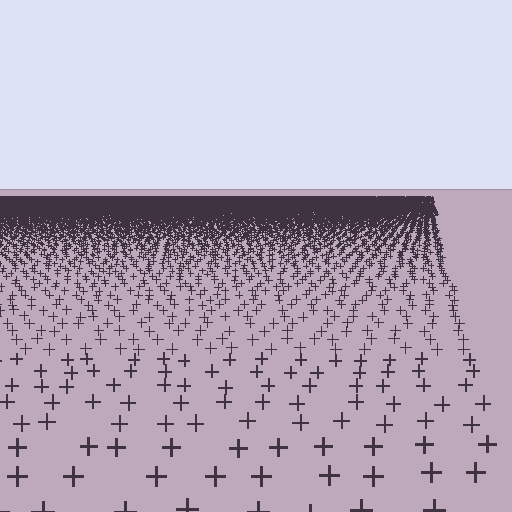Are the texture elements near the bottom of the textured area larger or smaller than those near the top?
Larger. Near the bottom, elements are closer to the viewer and appear at a bigger on-screen size.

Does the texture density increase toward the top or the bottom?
Density increases toward the top.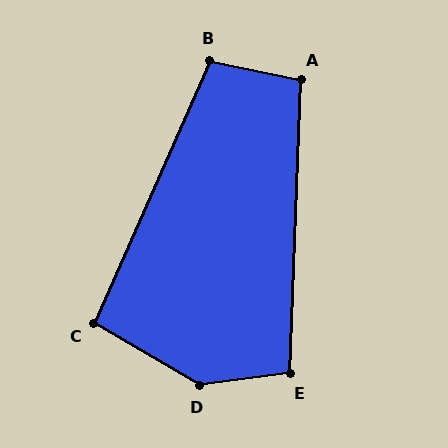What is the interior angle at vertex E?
Approximately 100 degrees (obtuse).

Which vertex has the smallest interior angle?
C, at approximately 97 degrees.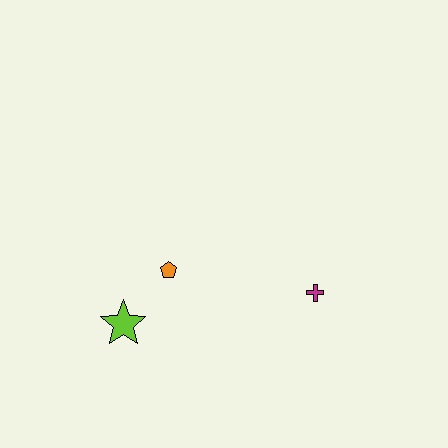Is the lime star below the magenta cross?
Yes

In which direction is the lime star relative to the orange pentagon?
The lime star is below the orange pentagon.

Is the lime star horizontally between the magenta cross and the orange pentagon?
No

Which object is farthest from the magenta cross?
The lime star is farthest from the magenta cross.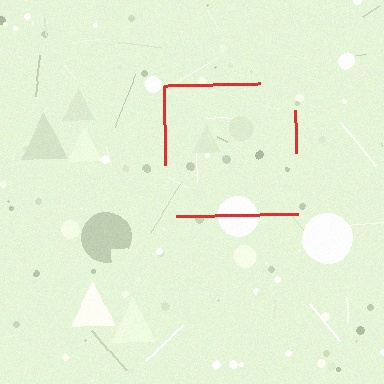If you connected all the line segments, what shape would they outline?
They would outline a square.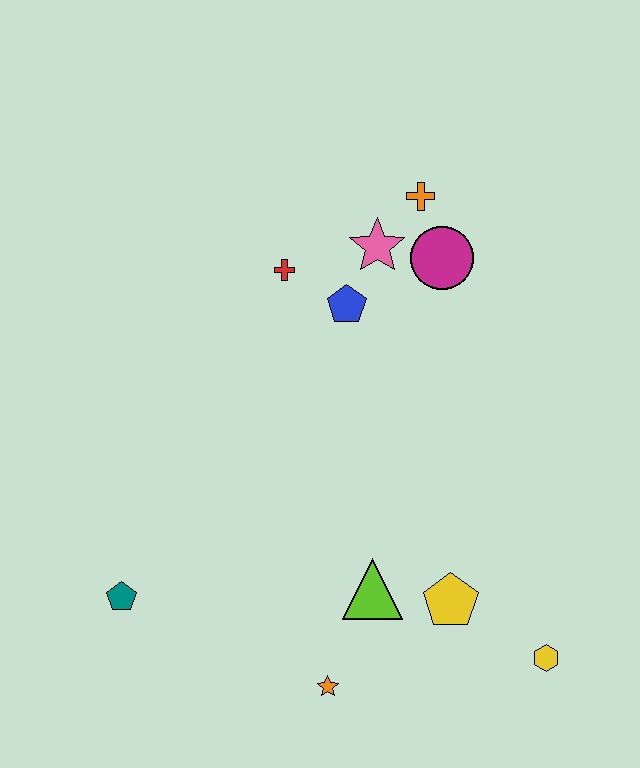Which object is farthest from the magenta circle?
The teal pentagon is farthest from the magenta circle.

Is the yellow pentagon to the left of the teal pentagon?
No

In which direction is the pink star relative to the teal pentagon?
The pink star is above the teal pentagon.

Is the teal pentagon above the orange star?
Yes